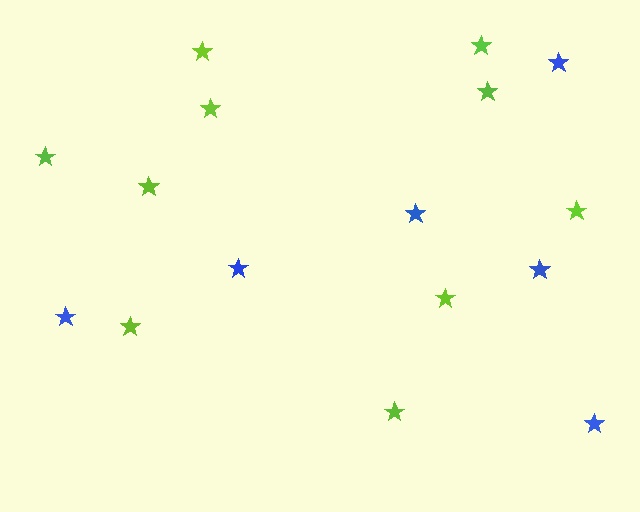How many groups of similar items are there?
There are 2 groups: one group of lime stars (10) and one group of blue stars (6).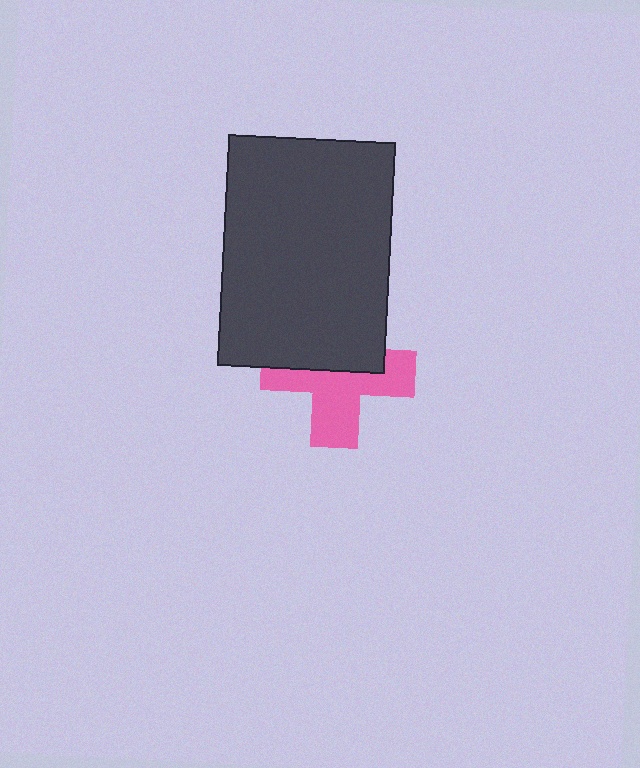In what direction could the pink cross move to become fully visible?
The pink cross could move down. That would shift it out from behind the dark gray rectangle entirely.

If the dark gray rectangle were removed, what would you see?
You would see the complete pink cross.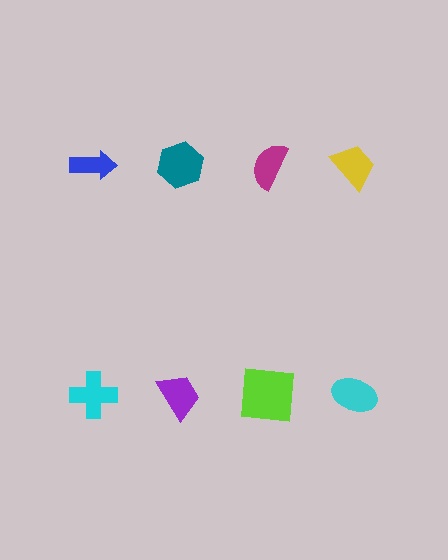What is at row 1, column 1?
A blue arrow.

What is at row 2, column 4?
A cyan ellipse.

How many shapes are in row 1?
4 shapes.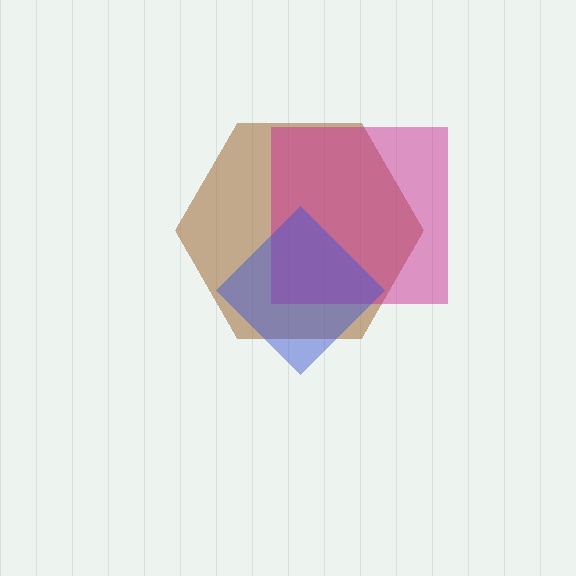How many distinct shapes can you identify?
There are 3 distinct shapes: a brown hexagon, a magenta square, a blue diamond.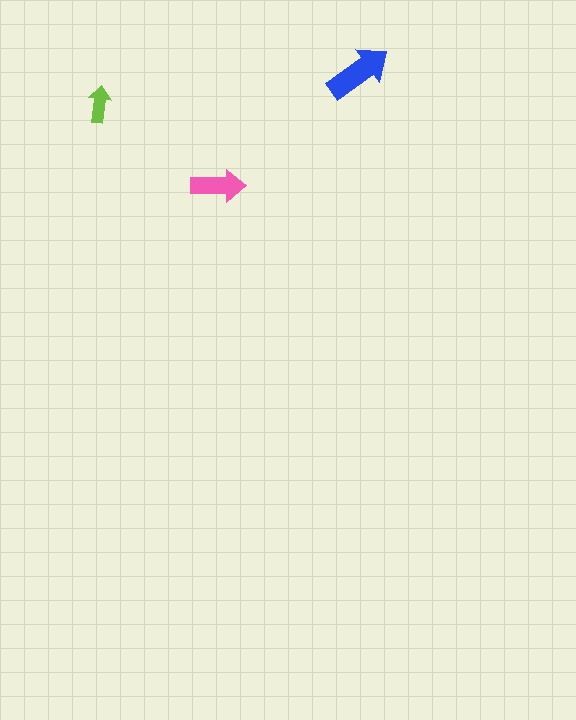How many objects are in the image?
There are 3 objects in the image.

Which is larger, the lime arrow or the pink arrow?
The pink one.